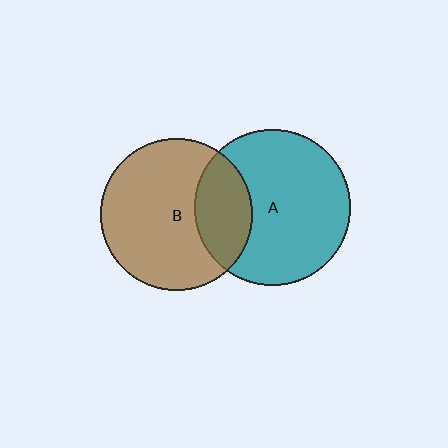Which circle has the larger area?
Circle A (teal).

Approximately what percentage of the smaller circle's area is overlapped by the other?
Approximately 25%.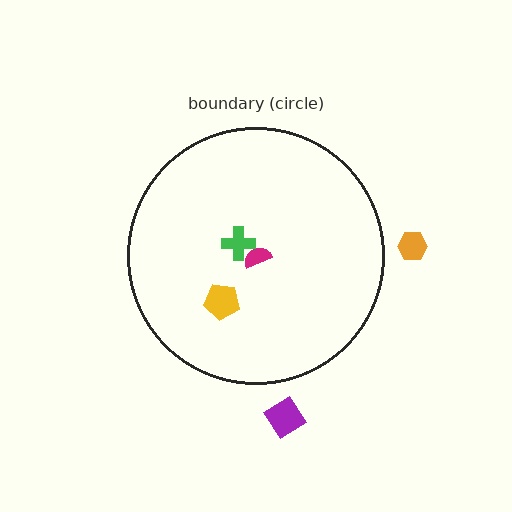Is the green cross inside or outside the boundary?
Inside.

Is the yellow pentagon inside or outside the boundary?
Inside.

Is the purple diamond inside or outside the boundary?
Outside.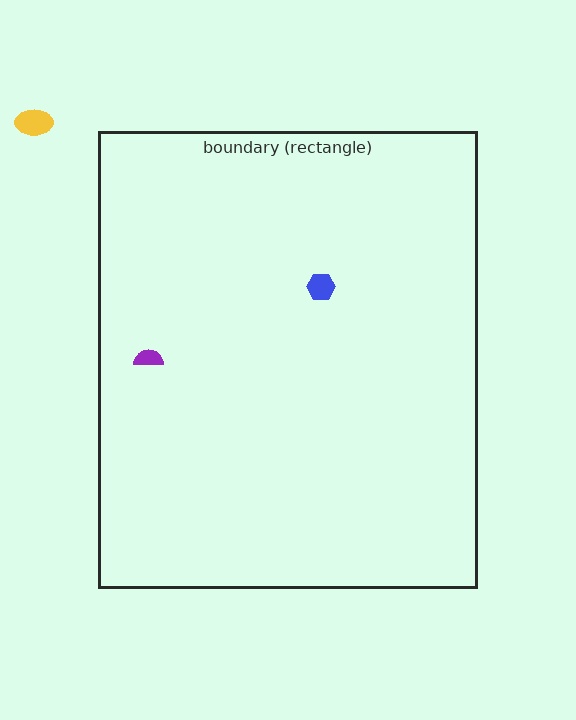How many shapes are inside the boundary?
2 inside, 1 outside.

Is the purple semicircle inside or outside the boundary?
Inside.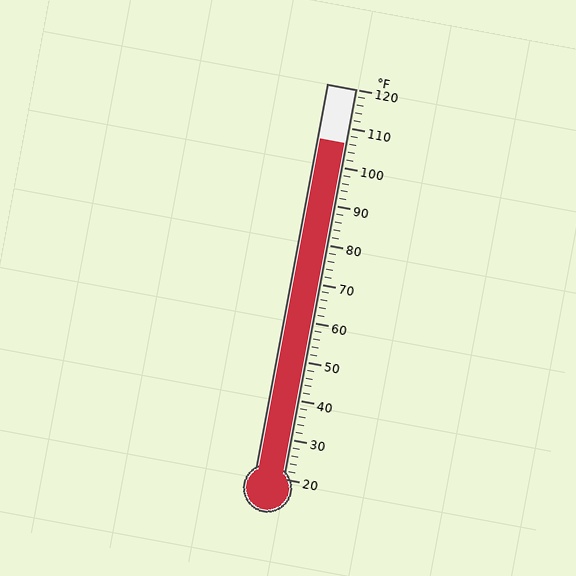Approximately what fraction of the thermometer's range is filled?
The thermometer is filled to approximately 85% of its range.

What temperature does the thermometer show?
The thermometer shows approximately 106°F.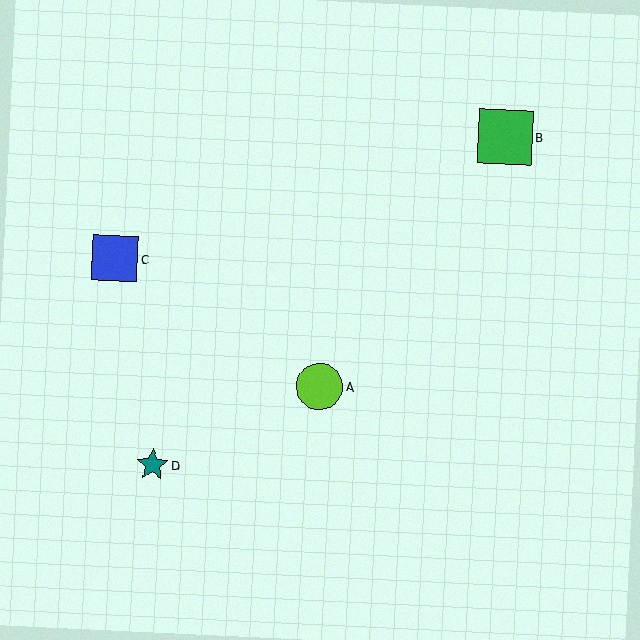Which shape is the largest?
The green square (labeled B) is the largest.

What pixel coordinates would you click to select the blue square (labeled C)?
Click at (115, 258) to select the blue square C.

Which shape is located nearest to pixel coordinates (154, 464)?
The teal star (labeled D) at (152, 465) is nearest to that location.